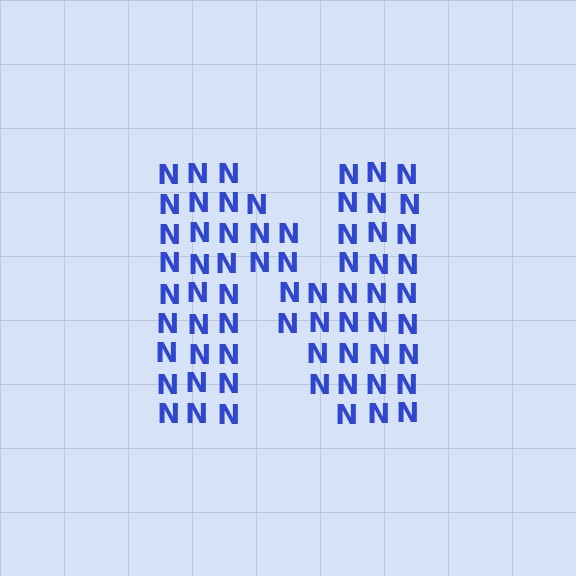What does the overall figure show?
The overall figure shows the letter N.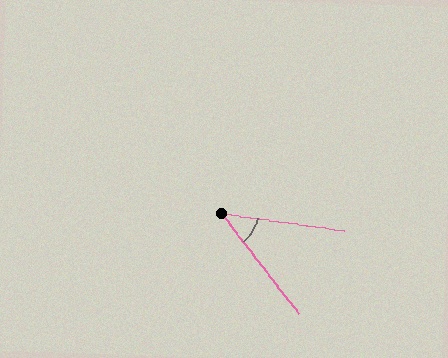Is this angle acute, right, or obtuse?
It is acute.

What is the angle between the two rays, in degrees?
Approximately 44 degrees.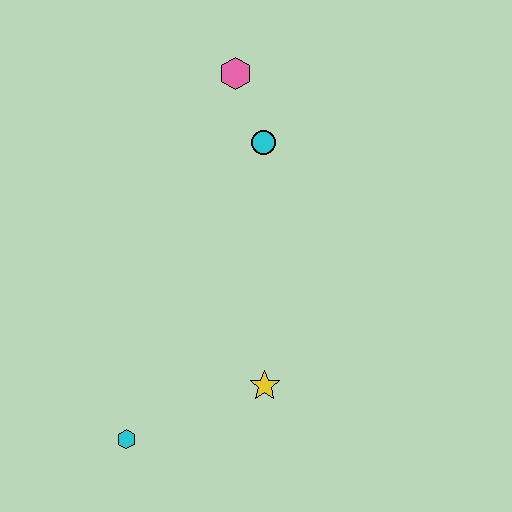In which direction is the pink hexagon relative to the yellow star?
The pink hexagon is above the yellow star.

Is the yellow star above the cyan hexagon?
Yes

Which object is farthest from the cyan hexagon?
The pink hexagon is farthest from the cyan hexagon.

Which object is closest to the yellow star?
The cyan hexagon is closest to the yellow star.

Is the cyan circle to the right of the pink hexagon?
Yes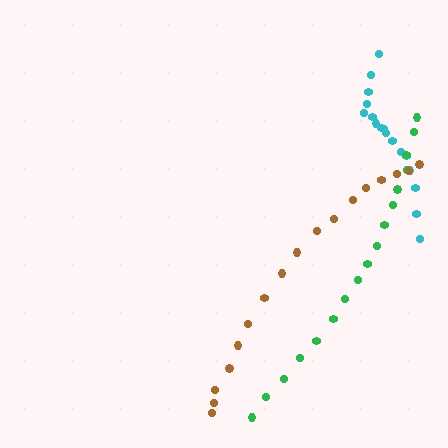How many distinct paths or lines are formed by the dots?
There are 3 distinct paths.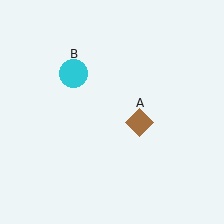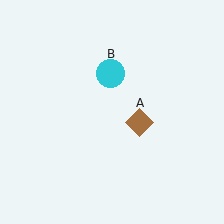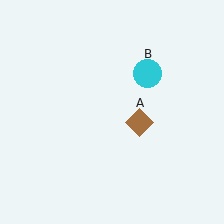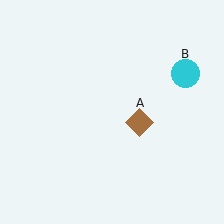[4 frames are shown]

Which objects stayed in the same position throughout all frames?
Brown diamond (object A) remained stationary.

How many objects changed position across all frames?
1 object changed position: cyan circle (object B).